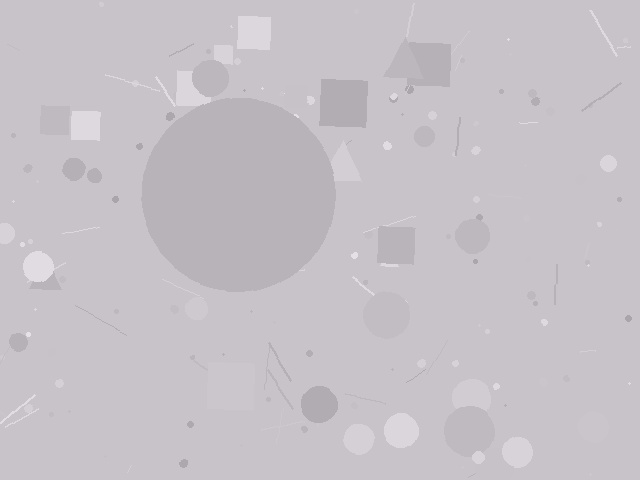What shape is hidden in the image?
A circle is hidden in the image.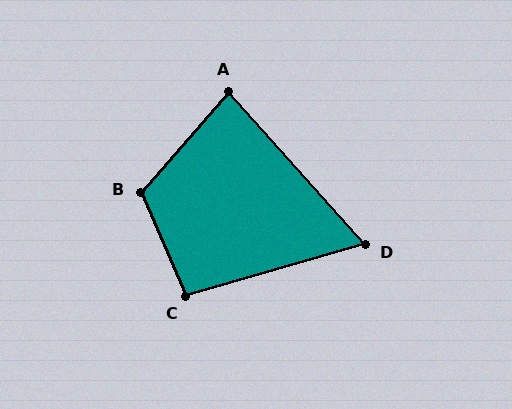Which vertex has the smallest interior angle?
D, at approximately 64 degrees.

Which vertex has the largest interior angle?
B, at approximately 116 degrees.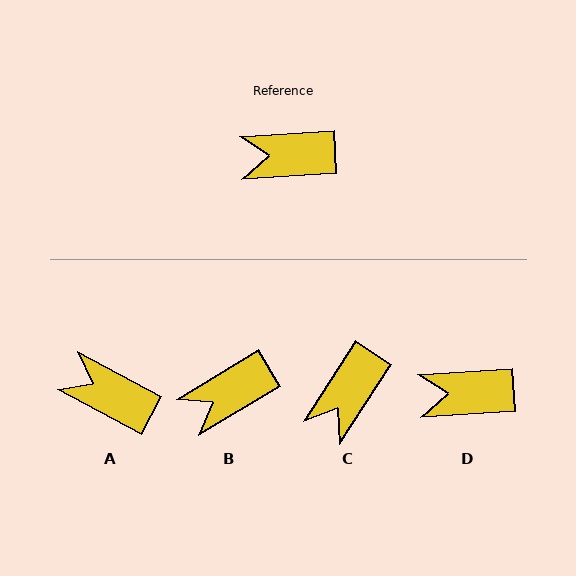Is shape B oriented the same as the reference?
No, it is off by about 28 degrees.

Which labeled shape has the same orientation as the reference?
D.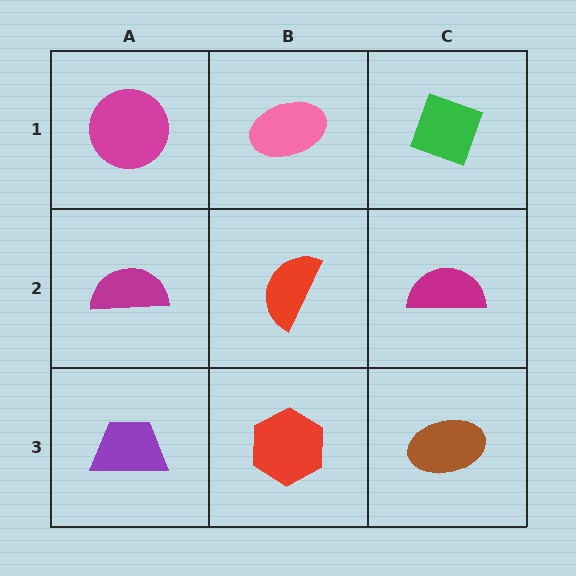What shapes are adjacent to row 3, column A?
A magenta semicircle (row 2, column A), a red hexagon (row 3, column B).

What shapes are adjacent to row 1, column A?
A magenta semicircle (row 2, column A), a pink ellipse (row 1, column B).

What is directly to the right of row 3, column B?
A brown ellipse.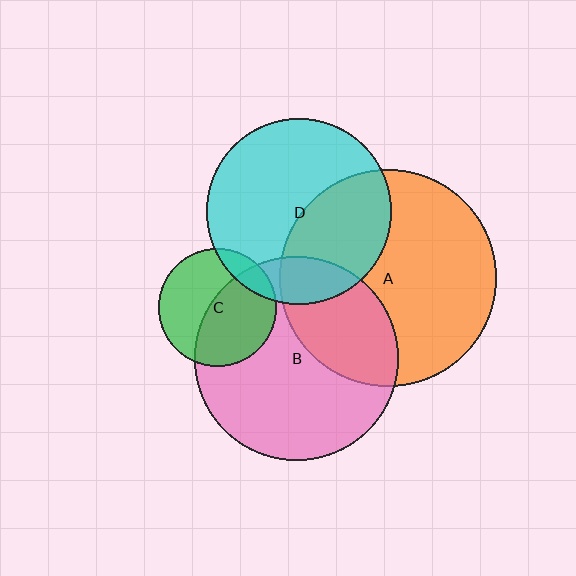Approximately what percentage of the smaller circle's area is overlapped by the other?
Approximately 15%.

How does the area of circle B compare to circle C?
Approximately 3.0 times.